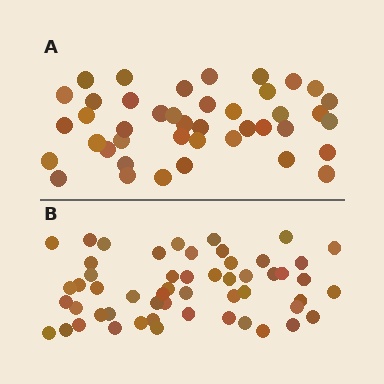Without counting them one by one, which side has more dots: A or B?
Region B (the bottom region) has more dots.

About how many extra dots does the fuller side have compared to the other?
Region B has roughly 12 or so more dots than region A.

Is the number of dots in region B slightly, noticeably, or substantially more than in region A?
Region B has noticeably more, but not dramatically so. The ratio is roughly 1.3 to 1.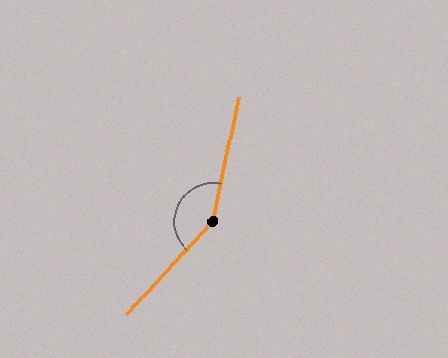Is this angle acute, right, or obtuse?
It is obtuse.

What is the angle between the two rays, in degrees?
Approximately 150 degrees.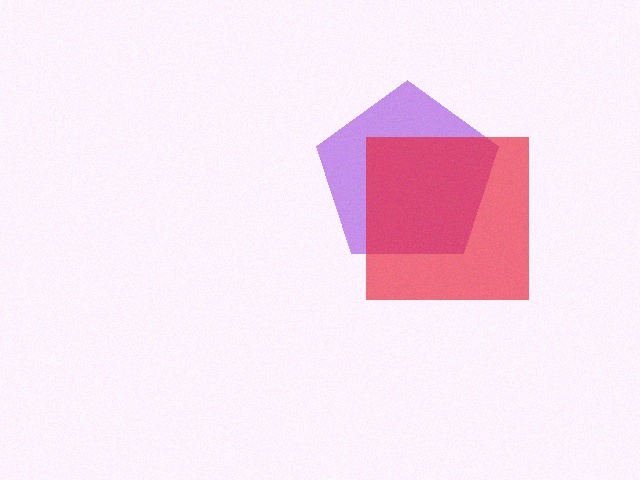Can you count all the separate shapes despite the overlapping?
Yes, there are 2 separate shapes.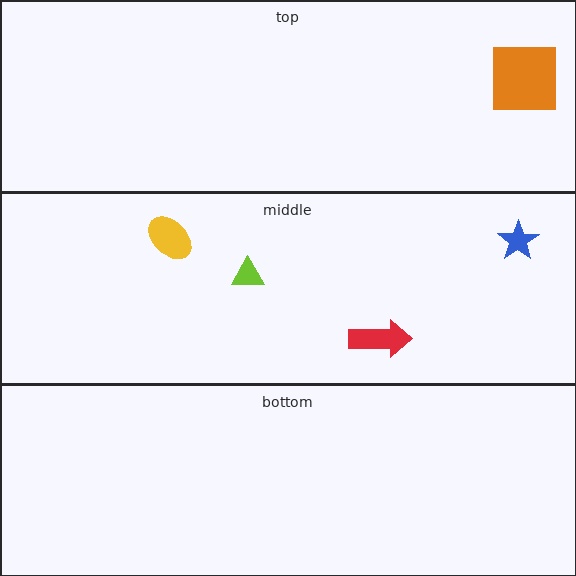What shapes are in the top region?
The orange square.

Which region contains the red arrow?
The middle region.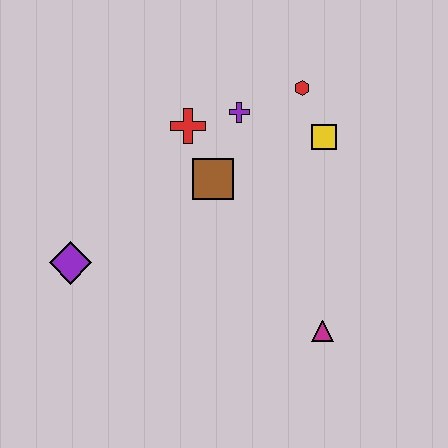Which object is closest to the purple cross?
The red cross is closest to the purple cross.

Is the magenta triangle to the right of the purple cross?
Yes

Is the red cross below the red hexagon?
Yes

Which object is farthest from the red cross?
The magenta triangle is farthest from the red cross.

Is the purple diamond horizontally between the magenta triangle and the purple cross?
No